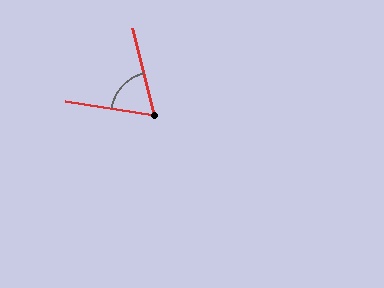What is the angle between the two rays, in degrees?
Approximately 66 degrees.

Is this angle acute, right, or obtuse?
It is acute.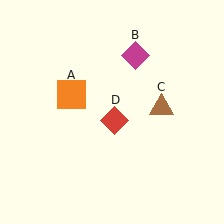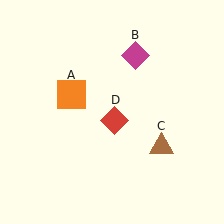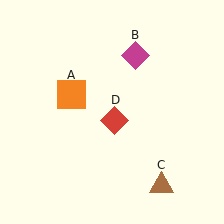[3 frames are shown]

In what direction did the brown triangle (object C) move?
The brown triangle (object C) moved down.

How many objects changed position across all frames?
1 object changed position: brown triangle (object C).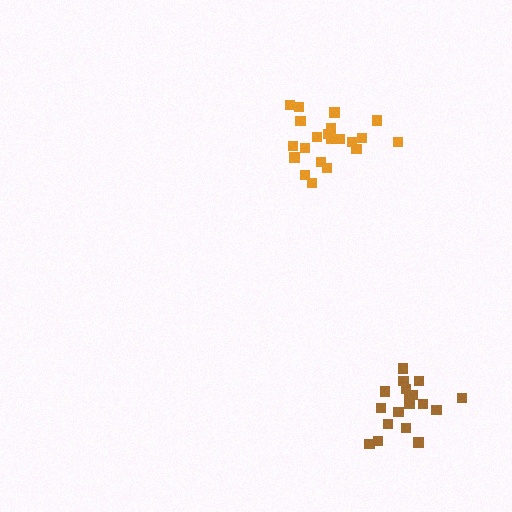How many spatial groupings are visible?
There are 2 spatial groupings.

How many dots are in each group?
Group 1: 21 dots, Group 2: 18 dots (39 total).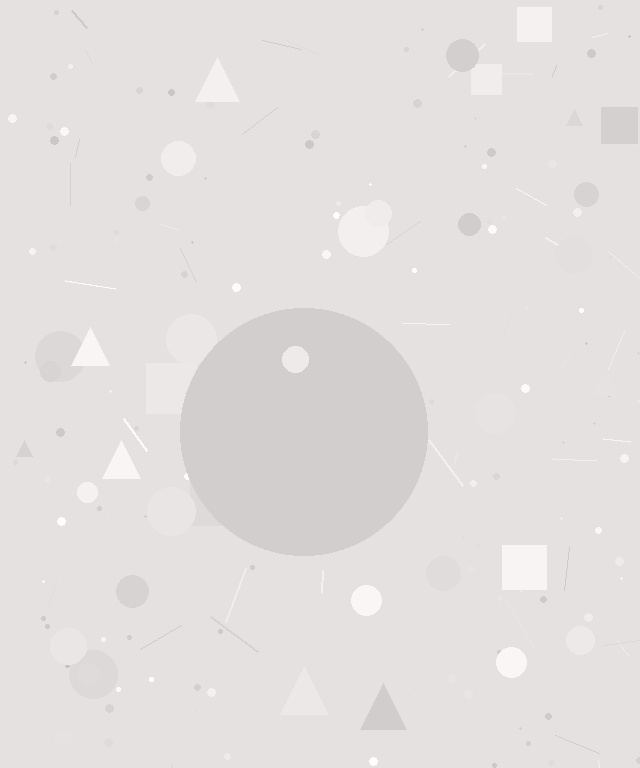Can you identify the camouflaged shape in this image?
The camouflaged shape is a circle.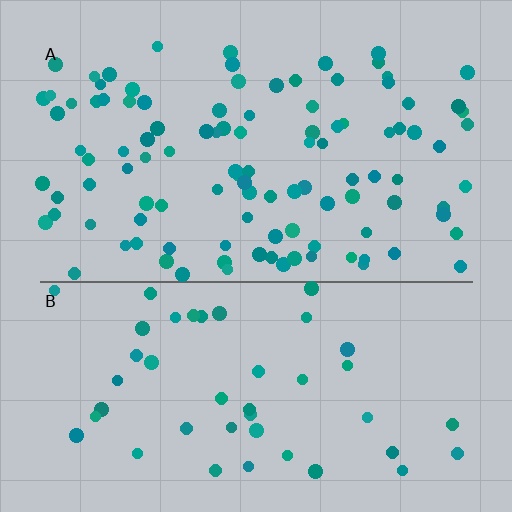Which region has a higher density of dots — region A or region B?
A (the top).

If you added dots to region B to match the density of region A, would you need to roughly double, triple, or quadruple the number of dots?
Approximately double.